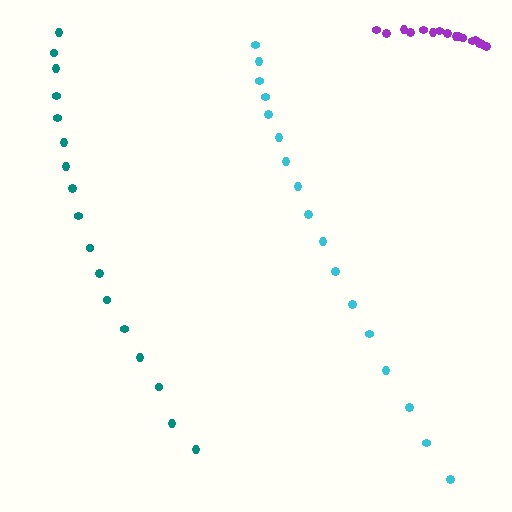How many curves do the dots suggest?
There are 3 distinct paths.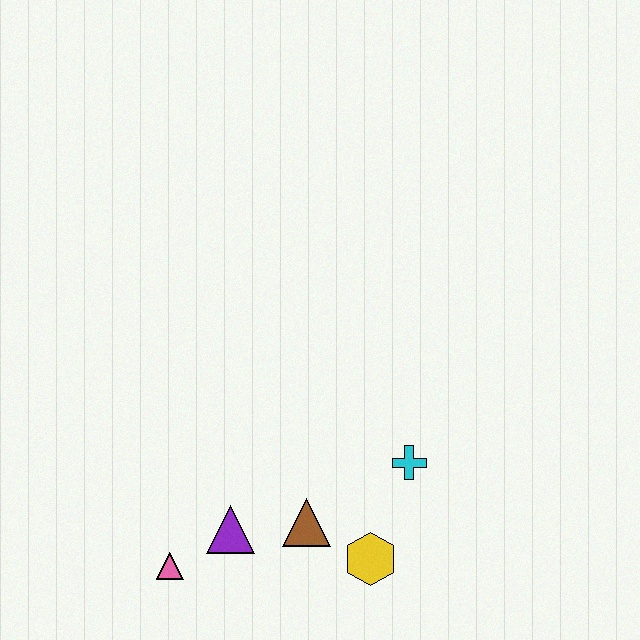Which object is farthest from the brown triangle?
The pink triangle is farthest from the brown triangle.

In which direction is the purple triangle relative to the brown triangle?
The purple triangle is to the left of the brown triangle.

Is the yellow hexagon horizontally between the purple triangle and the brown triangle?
No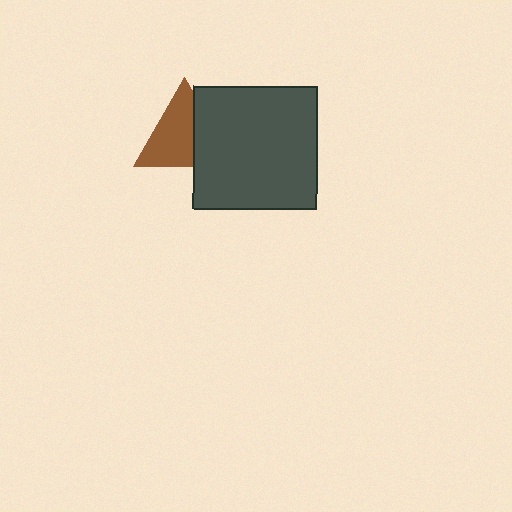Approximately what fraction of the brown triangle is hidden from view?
Roughly 36% of the brown triangle is hidden behind the dark gray square.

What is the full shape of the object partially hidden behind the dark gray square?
The partially hidden object is a brown triangle.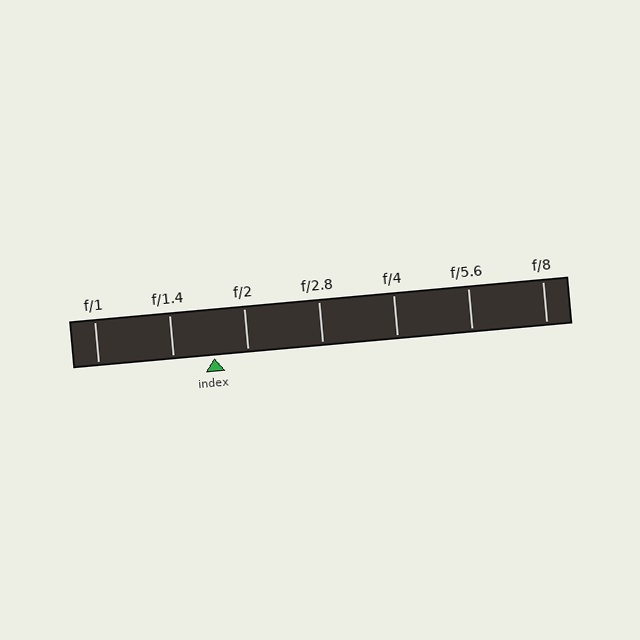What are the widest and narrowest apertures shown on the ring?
The widest aperture shown is f/1 and the narrowest is f/8.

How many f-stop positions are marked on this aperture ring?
There are 7 f-stop positions marked.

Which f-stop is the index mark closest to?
The index mark is closest to f/2.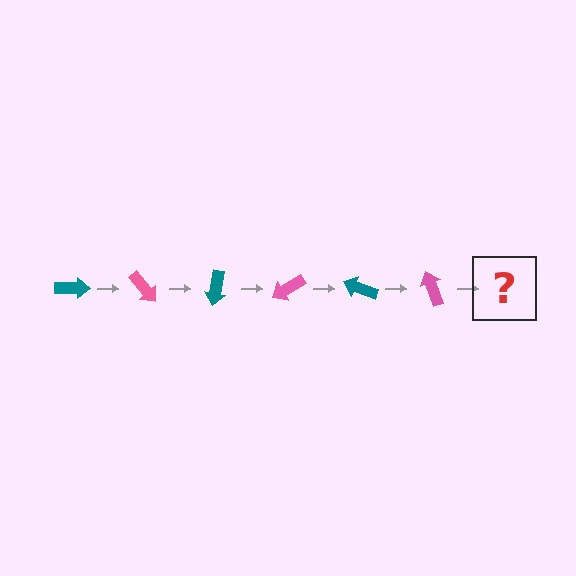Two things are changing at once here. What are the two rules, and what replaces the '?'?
The two rules are that it rotates 50 degrees each step and the color cycles through teal and pink. The '?' should be a teal arrow, rotated 300 degrees from the start.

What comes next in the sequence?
The next element should be a teal arrow, rotated 300 degrees from the start.